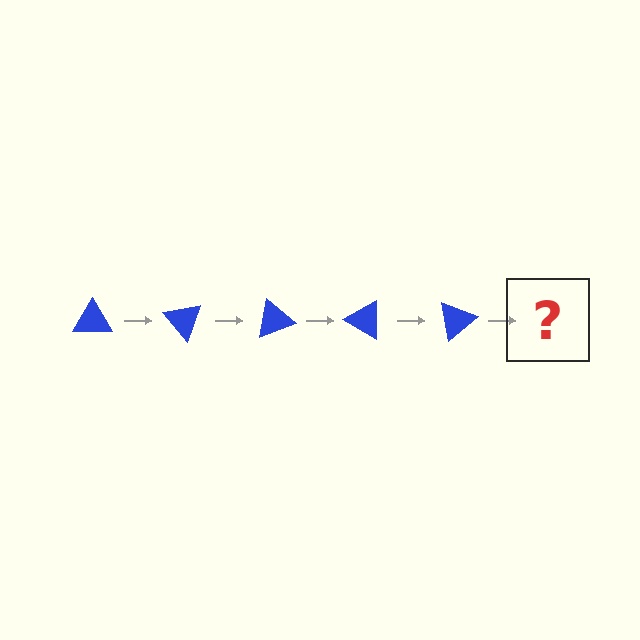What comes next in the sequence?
The next element should be a blue triangle rotated 250 degrees.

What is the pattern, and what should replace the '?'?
The pattern is that the triangle rotates 50 degrees each step. The '?' should be a blue triangle rotated 250 degrees.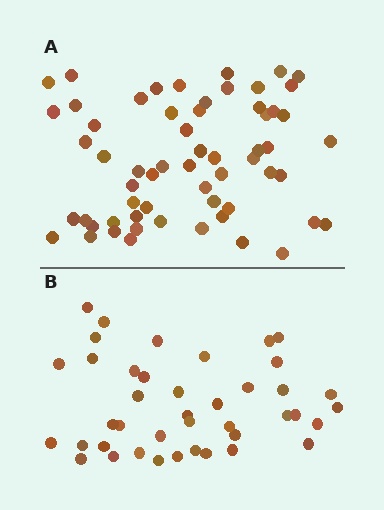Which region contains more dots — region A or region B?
Region A (the top region) has more dots.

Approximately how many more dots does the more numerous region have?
Region A has approximately 20 more dots than region B.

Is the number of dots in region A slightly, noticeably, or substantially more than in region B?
Region A has substantially more. The ratio is roughly 1.5 to 1.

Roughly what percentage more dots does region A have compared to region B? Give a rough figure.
About 45% more.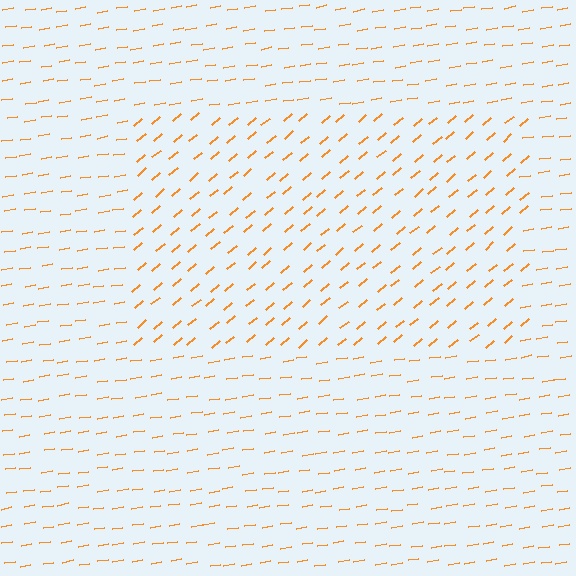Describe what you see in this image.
The image is filled with small orange line segments. A rectangle region in the image has lines oriented differently from the surrounding lines, creating a visible texture boundary.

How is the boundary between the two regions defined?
The boundary is defined purely by a change in line orientation (approximately 32 degrees difference). All lines are the same color and thickness.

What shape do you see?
I see a rectangle.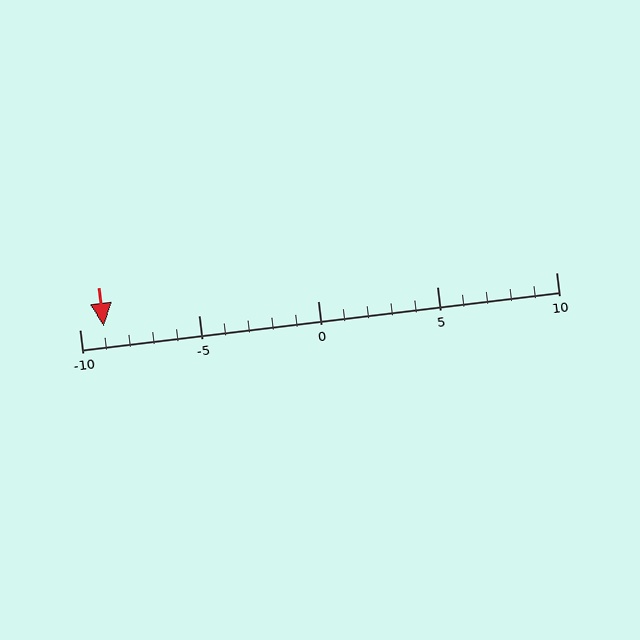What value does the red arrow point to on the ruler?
The red arrow points to approximately -9.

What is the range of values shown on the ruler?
The ruler shows values from -10 to 10.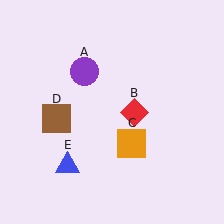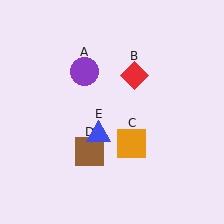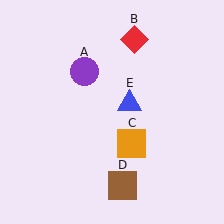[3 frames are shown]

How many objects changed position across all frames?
3 objects changed position: red diamond (object B), brown square (object D), blue triangle (object E).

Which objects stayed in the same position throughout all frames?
Purple circle (object A) and orange square (object C) remained stationary.